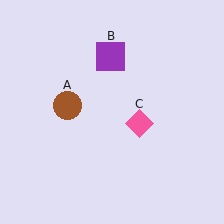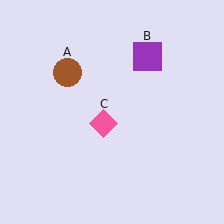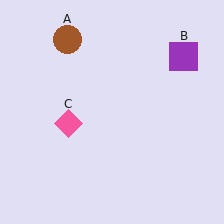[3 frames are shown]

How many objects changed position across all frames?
3 objects changed position: brown circle (object A), purple square (object B), pink diamond (object C).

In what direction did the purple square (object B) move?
The purple square (object B) moved right.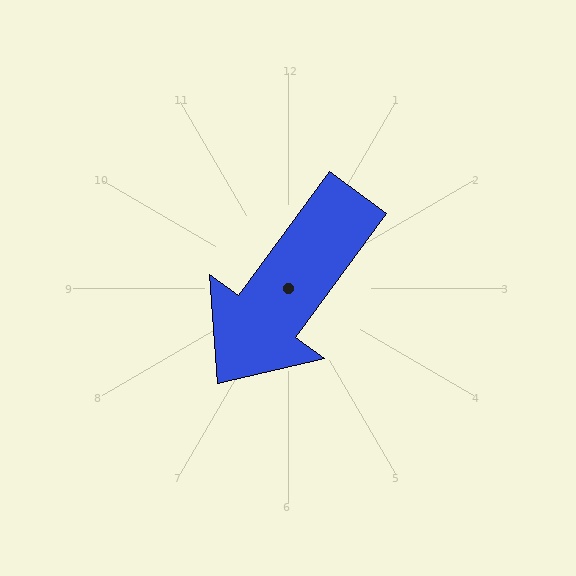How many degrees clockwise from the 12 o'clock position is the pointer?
Approximately 216 degrees.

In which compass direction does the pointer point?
Southwest.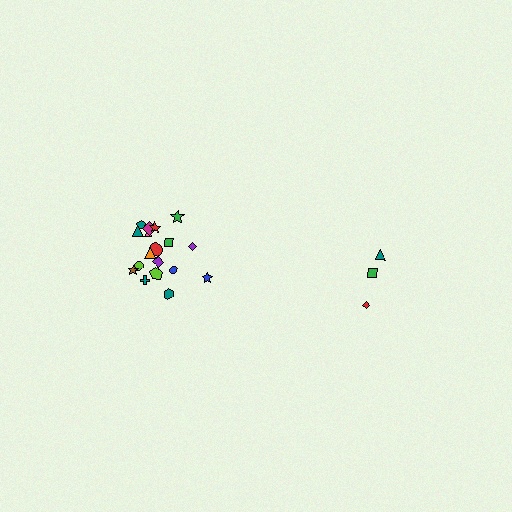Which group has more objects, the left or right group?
The left group.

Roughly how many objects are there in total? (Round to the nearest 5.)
Roughly 20 objects in total.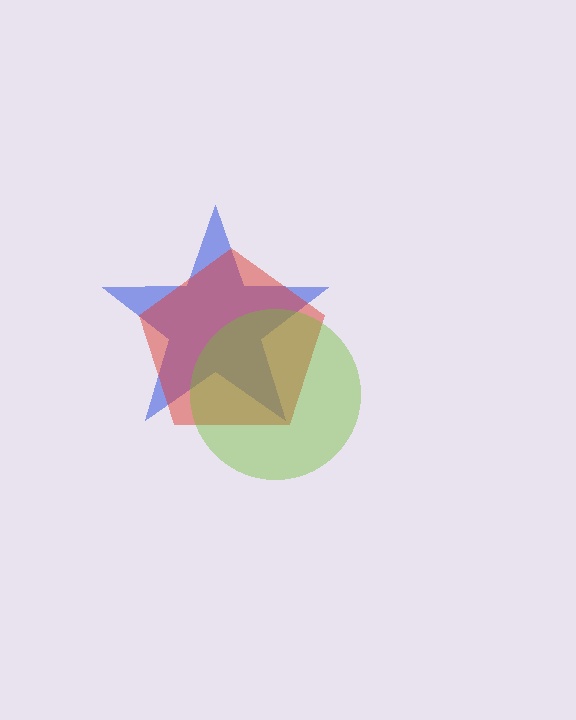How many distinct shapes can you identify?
There are 3 distinct shapes: a blue star, a red pentagon, a lime circle.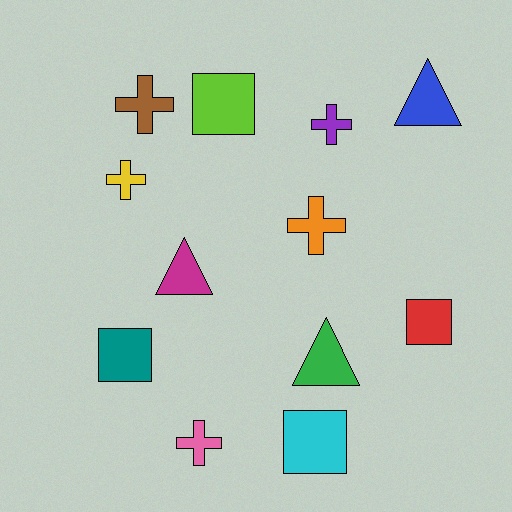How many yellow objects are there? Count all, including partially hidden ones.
There is 1 yellow object.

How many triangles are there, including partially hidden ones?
There are 3 triangles.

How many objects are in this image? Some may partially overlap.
There are 12 objects.